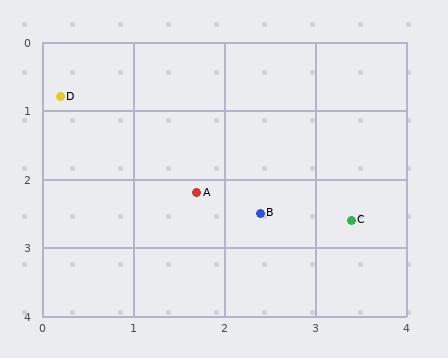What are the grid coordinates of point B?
Point B is at approximately (2.4, 2.5).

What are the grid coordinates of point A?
Point A is at approximately (1.7, 2.2).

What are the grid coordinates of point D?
Point D is at approximately (0.2, 0.8).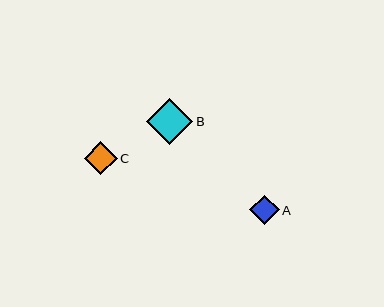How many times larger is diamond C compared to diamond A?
Diamond C is approximately 1.1 times the size of diamond A.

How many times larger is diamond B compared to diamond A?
Diamond B is approximately 1.6 times the size of diamond A.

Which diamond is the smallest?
Diamond A is the smallest with a size of approximately 30 pixels.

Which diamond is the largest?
Diamond B is the largest with a size of approximately 46 pixels.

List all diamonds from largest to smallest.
From largest to smallest: B, C, A.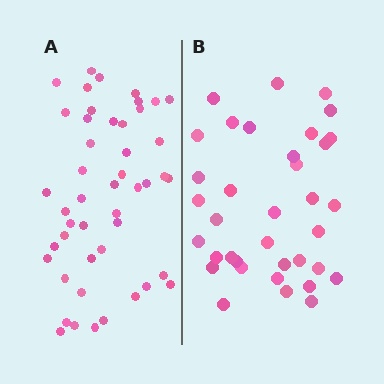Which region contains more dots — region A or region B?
Region A (the left region) has more dots.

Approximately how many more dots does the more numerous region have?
Region A has roughly 12 or so more dots than region B.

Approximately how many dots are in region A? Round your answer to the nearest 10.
About 50 dots. (The exact count is 47, which rounds to 50.)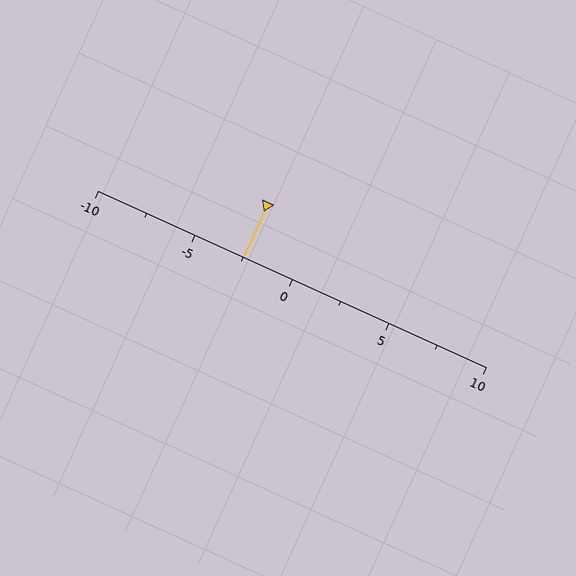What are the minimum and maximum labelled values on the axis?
The axis runs from -10 to 10.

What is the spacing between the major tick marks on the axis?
The major ticks are spaced 5 apart.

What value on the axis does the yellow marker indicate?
The marker indicates approximately -2.5.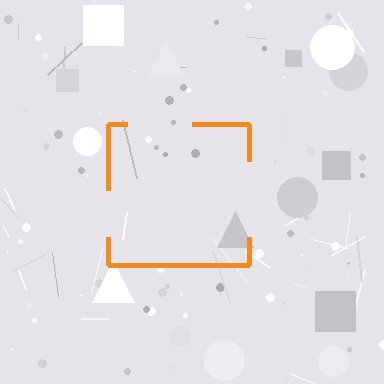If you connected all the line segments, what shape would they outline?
They would outline a square.